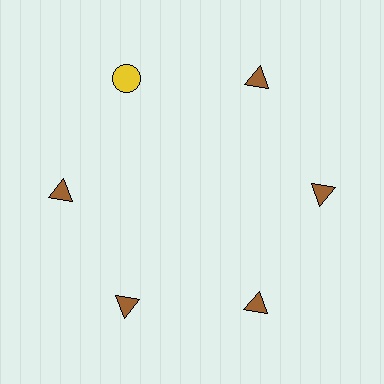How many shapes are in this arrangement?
There are 6 shapes arranged in a ring pattern.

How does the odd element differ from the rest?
It differs in both color (yellow instead of brown) and shape (circle instead of triangle).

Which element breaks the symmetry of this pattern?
The yellow circle at roughly the 11 o'clock position breaks the symmetry. All other shapes are brown triangles.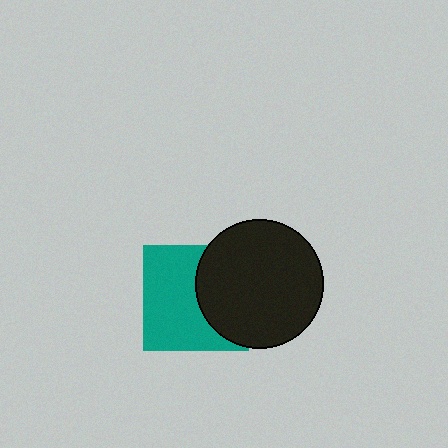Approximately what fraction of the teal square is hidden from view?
Roughly 41% of the teal square is hidden behind the black circle.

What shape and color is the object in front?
The object in front is a black circle.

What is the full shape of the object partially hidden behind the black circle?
The partially hidden object is a teal square.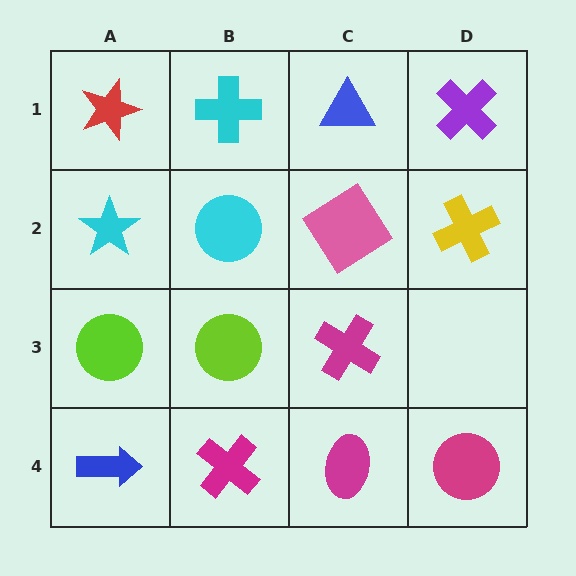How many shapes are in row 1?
4 shapes.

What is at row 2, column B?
A cyan circle.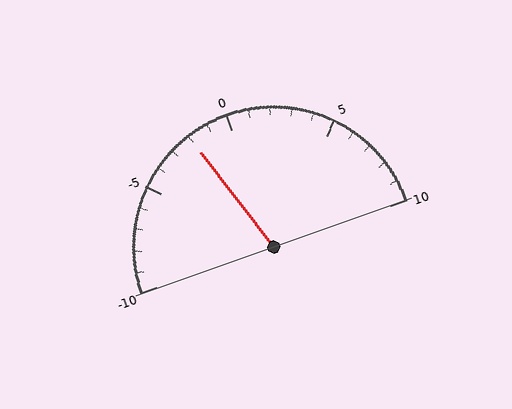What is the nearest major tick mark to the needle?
The nearest major tick mark is 0.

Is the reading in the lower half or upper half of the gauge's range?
The reading is in the lower half of the range (-10 to 10).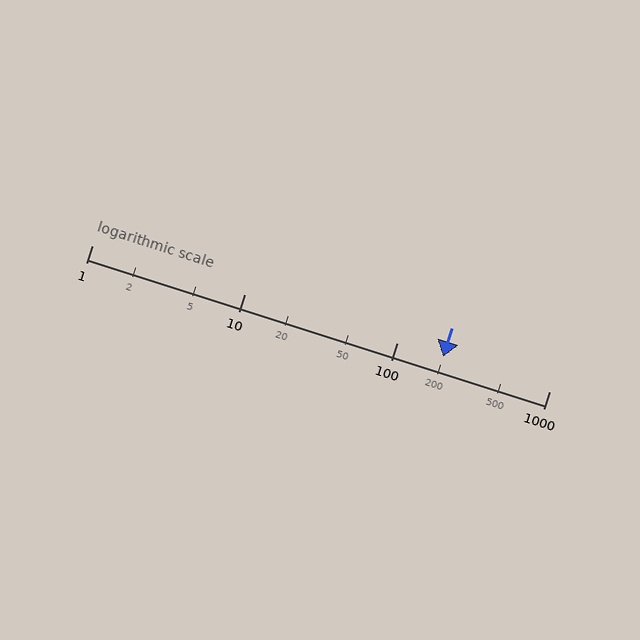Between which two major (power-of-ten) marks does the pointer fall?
The pointer is between 100 and 1000.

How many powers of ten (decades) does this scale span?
The scale spans 3 decades, from 1 to 1000.